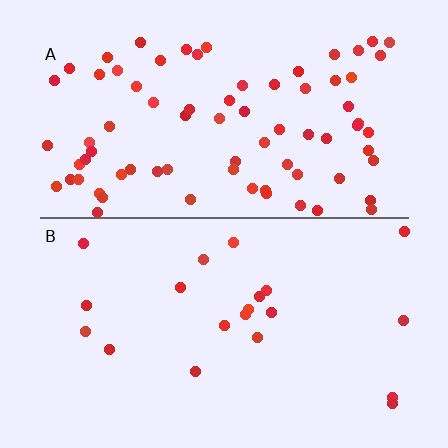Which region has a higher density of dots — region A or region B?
A (the top).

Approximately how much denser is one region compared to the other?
Approximately 3.8× — region A over region B.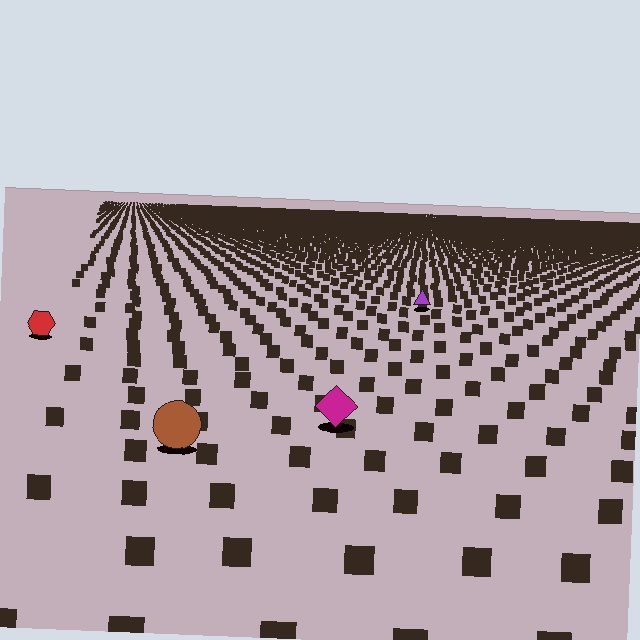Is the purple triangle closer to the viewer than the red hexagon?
No. The red hexagon is closer — you can tell from the texture gradient: the ground texture is coarser near it.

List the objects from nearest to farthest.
From nearest to farthest: the brown circle, the magenta diamond, the red hexagon, the purple triangle.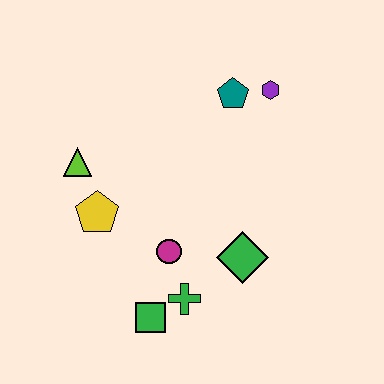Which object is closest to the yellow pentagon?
The lime triangle is closest to the yellow pentagon.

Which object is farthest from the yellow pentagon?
The purple hexagon is farthest from the yellow pentagon.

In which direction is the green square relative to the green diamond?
The green square is to the left of the green diamond.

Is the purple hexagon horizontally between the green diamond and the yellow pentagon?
No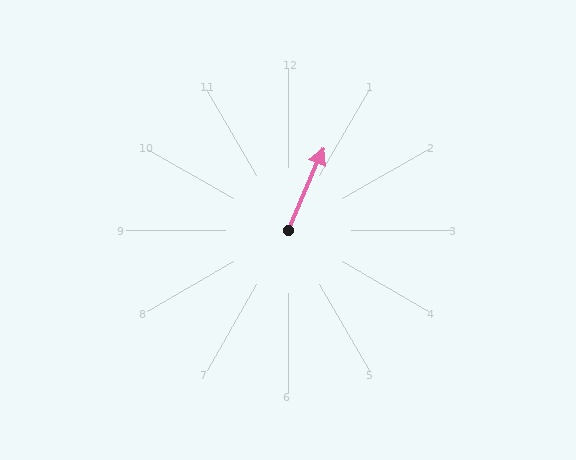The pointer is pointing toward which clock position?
Roughly 1 o'clock.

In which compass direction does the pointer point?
Northeast.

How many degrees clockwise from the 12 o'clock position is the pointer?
Approximately 23 degrees.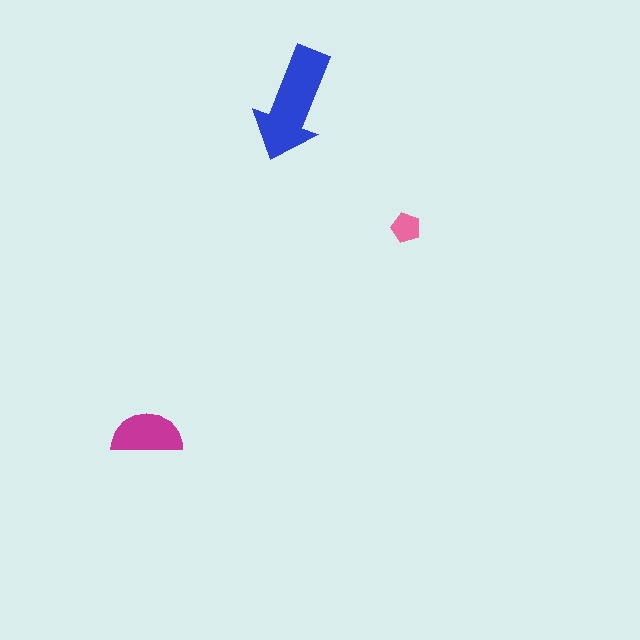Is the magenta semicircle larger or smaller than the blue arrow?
Smaller.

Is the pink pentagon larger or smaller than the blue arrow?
Smaller.